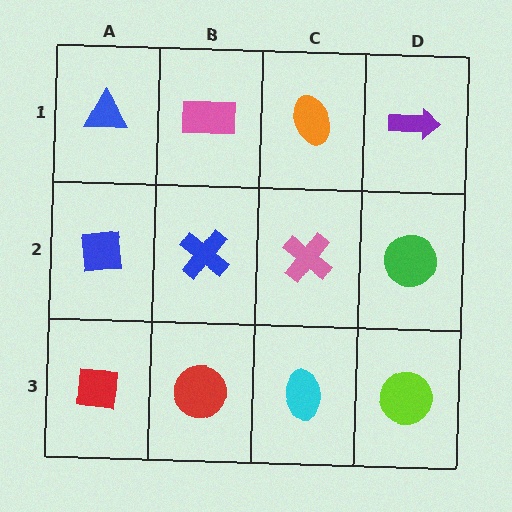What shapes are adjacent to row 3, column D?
A green circle (row 2, column D), a cyan ellipse (row 3, column C).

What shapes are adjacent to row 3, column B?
A blue cross (row 2, column B), a red square (row 3, column A), a cyan ellipse (row 3, column C).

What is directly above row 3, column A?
A blue square.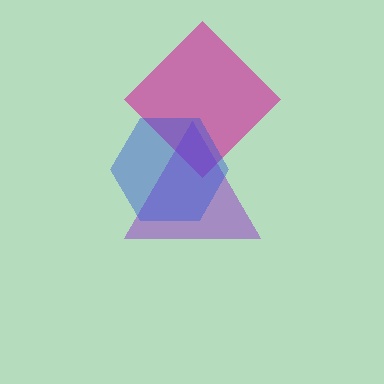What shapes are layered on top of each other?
The layered shapes are: a magenta diamond, a purple triangle, a blue hexagon.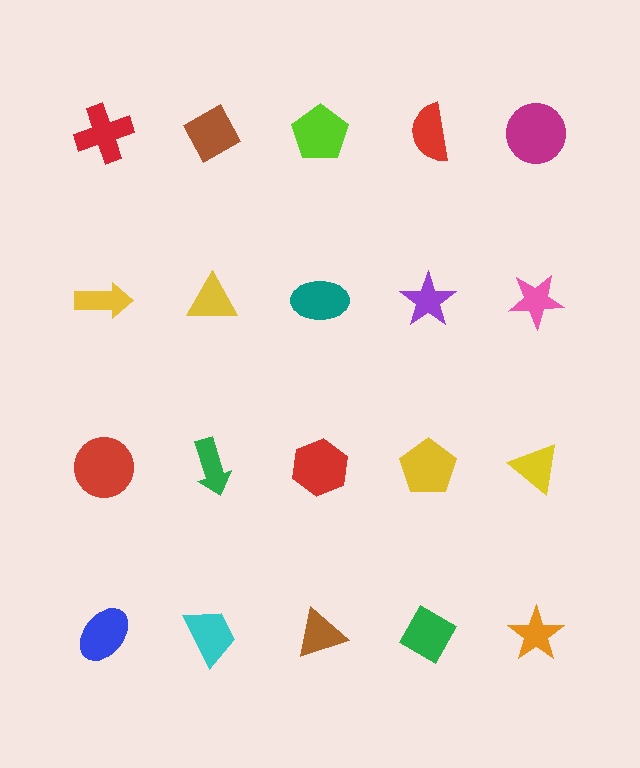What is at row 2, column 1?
A yellow arrow.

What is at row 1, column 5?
A magenta circle.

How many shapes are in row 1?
5 shapes.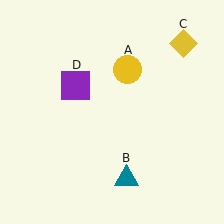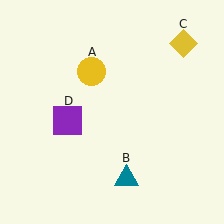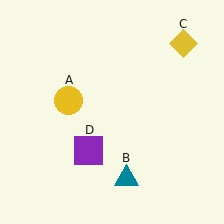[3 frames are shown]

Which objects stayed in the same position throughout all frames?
Teal triangle (object B) and yellow diamond (object C) remained stationary.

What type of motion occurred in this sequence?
The yellow circle (object A), purple square (object D) rotated counterclockwise around the center of the scene.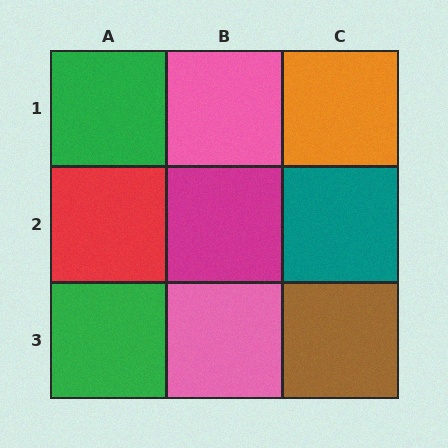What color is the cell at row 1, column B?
Pink.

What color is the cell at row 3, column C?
Brown.